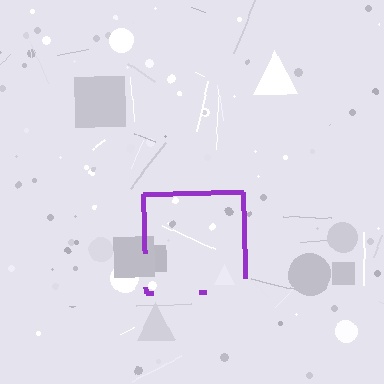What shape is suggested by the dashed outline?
The dashed outline suggests a square.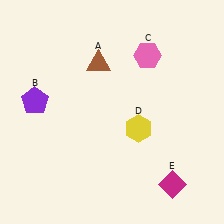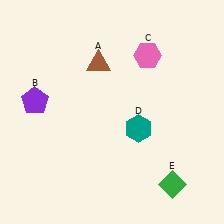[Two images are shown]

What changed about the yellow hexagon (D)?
In Image 1, D is yellow. In Image 2, it changed to teal.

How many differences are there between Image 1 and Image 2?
There are 2 differences between the two images.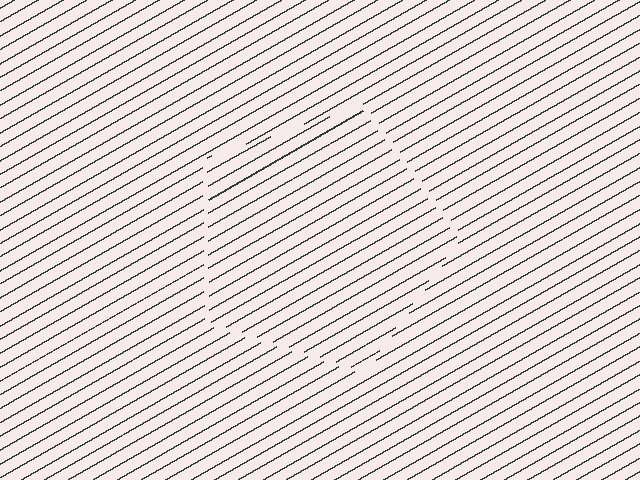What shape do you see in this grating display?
An illusory pentagon. The interior of the shape contains the same grating, shifted by half a period — the contour is defined by the phase discontinuity where line-ends from the inner and outer gratings abut.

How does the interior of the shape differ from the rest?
The interior of the shape contains the same grating, shifted by half a period — the contour is defined by the phase discontinuity where line-ends from the inner and outer gratings abut.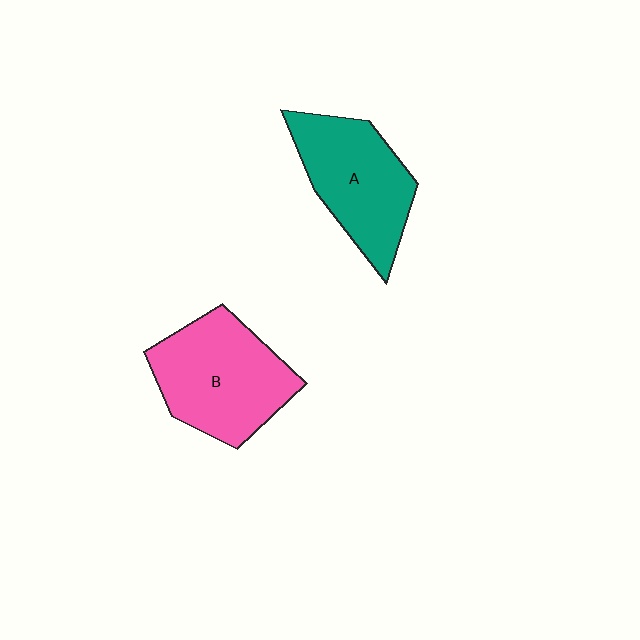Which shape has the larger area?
Shape B (pink).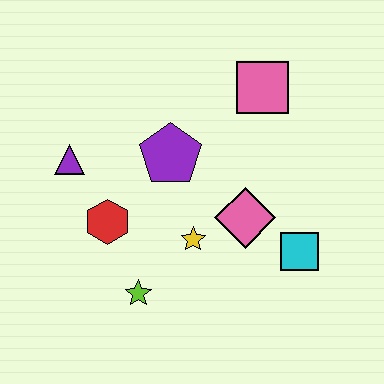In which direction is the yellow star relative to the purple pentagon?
The yellow star is below the purple pentagon.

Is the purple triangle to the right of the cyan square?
No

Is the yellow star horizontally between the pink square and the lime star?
Yes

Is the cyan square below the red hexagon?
Yes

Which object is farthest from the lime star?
The pink square is farthest from the lime star.